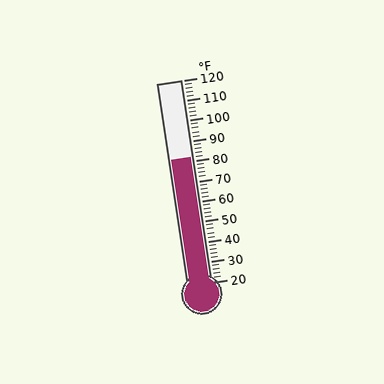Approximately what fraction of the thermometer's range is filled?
The thermometer is filled to approximately 60% of its range.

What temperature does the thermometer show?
The thermometer shows approximately 82°F.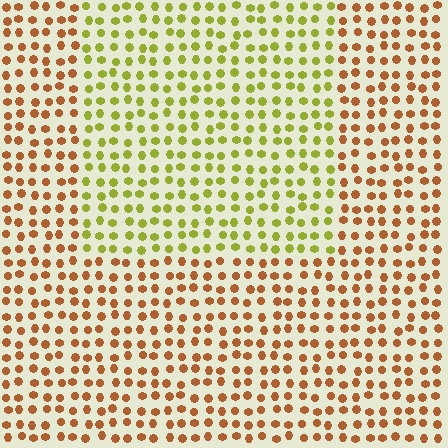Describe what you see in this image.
The image is filled with small brown elements in a uniform arrangement. A rectangle-shaped region is visible where the elements are tinted to a slightly different hue, forming a subtle color boundary.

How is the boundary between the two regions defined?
The boundary is defined purely by a slight shift in hue (about 50 degrees). Spacing, size, and orientation are identical on both sides.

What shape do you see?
I see a rectangle.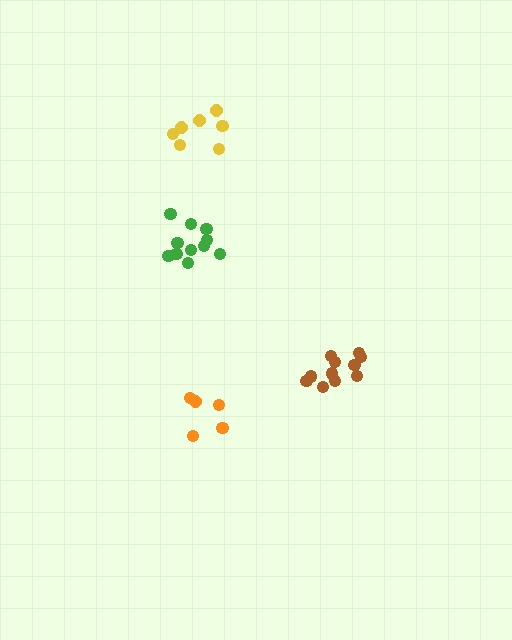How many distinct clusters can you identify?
There are 4 distinct clusters.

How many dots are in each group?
Group 1: 7 dots, Group 2: 5 dots, Group 3: 11 dots, Group 4: 11 dots (34 total).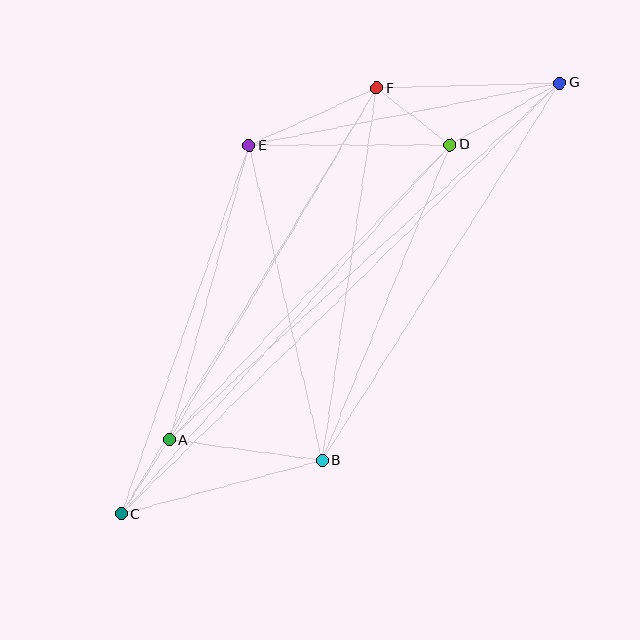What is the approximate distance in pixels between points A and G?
The distance between A and G is approximately 529 pixels.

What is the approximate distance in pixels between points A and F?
The distance between A and F is approximately 408 pixels.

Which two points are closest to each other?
Points A and C are closest to each other.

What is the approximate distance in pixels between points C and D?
The distance between C and D is approximately 495 pixels.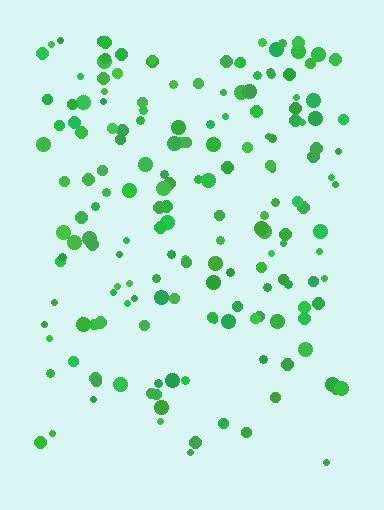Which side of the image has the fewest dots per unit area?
The bottom.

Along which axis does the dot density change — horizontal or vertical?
Vertical.